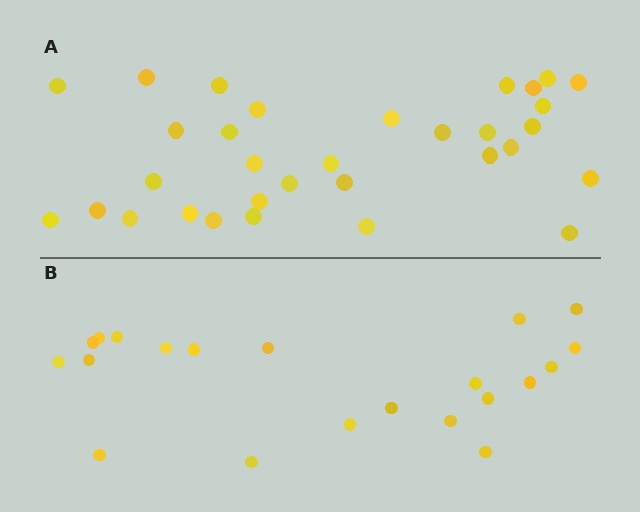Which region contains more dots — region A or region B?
Region A (the top region) has more dots.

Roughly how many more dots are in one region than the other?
Region A has roughly 12 or so more dots than region B.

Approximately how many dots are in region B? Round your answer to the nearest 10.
About 20 dots. (The exact count is 21, which rounds to 20.)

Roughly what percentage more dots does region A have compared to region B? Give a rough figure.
About 50% more.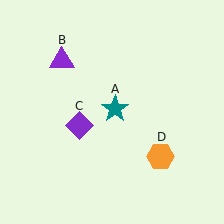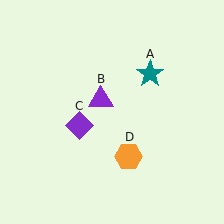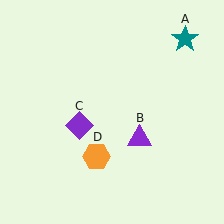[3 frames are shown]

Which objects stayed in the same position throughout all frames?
Purple diamond (object C) remained stationary.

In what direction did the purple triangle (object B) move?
The purple triangle (object B) moved down and to the right.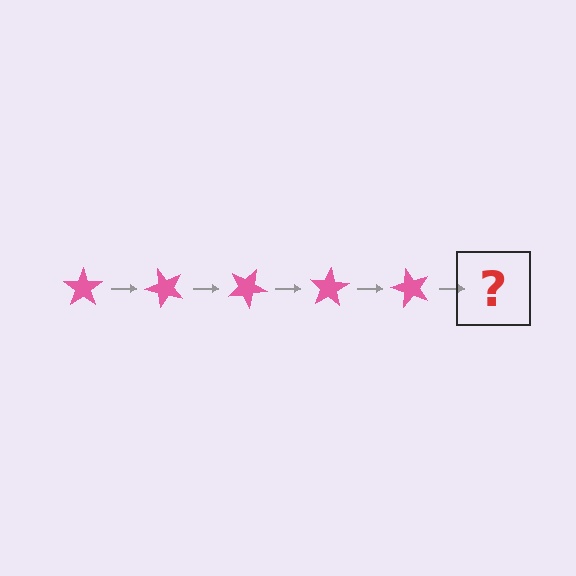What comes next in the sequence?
The next element should be a pink star rotated 250 degrees.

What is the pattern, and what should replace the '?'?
The pattern is that the star rotates 50 degrees each step. The '?' should be a pink star rotated 250 degrees.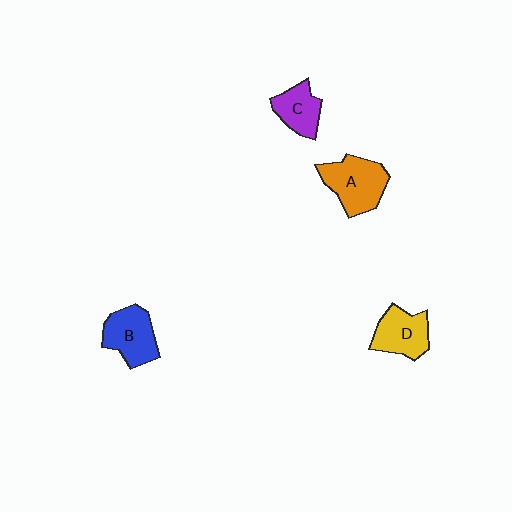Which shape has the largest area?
Shape A (orange).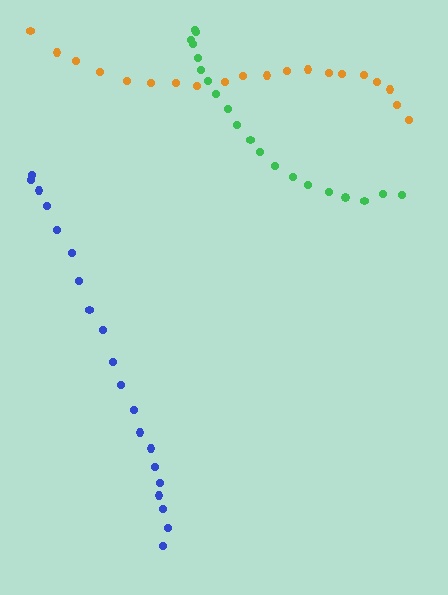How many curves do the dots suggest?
There are 3 distinct paths.